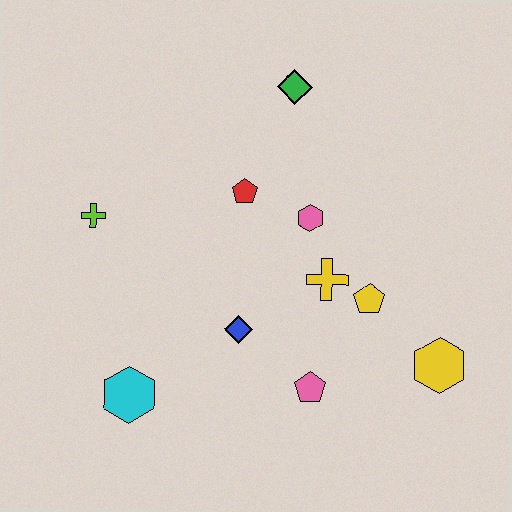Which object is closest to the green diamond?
The red pentagon is closest to the green diamond.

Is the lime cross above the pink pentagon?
Yes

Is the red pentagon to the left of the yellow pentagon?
Yes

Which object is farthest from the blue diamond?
The green diamond is farthest from the blue diamond.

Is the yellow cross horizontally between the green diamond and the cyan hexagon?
No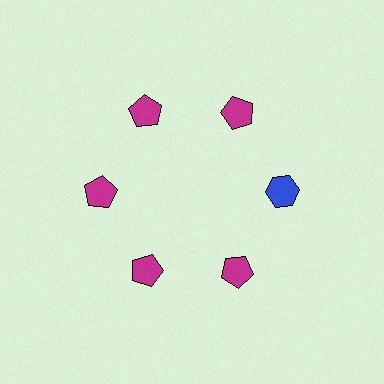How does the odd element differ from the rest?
It differs in both color (blue instead of magenta) and shape (hexagon instead of pentagon).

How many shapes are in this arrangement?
There are 6 shapes arranged in a ring pattern.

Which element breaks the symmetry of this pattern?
The blue hexagon at roughly the 3 o'clock position breaks the symmetry. All other shapes are magenta pentagons.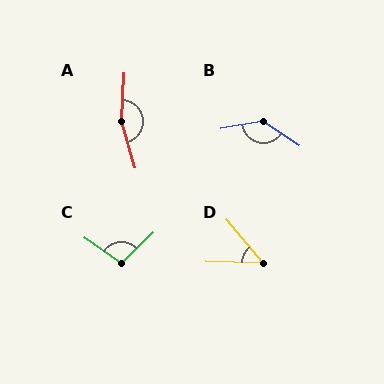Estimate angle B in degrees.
Approximately 136 degrees.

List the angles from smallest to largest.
D (48°), C (101°), B (136°), A (161°).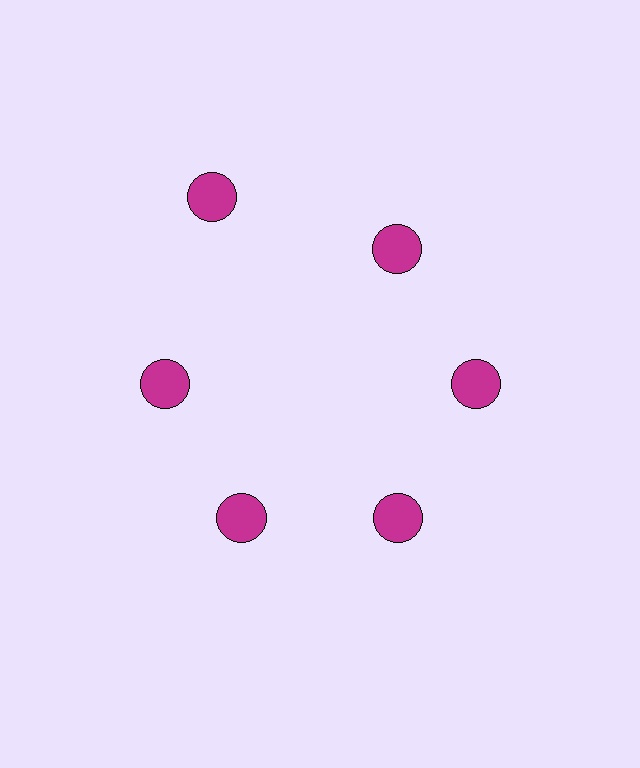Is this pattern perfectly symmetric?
No. The 6 magenta circles are arranged in a ring, but one element near the 11 o'clock position is pushed outward from the center, breaking the 6-fold rotational symmetry.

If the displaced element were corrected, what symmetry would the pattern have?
It would have 6-fold rotational symmetry — the pattern would map onto itself every 60 degrees.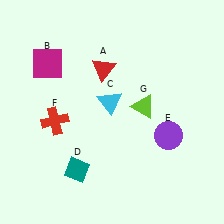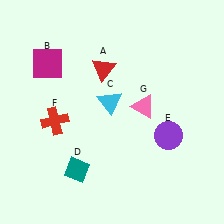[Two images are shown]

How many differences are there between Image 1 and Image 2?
There is 1 difference between the two images.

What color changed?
The triangle (G) changed from lime in Image 1 to pink in Image 2.